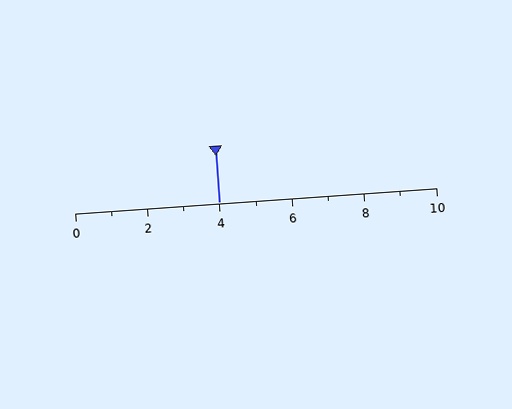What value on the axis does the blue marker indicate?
The marker indicates approximately 4.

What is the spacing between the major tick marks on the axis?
The major ticks are spaced 2 apart.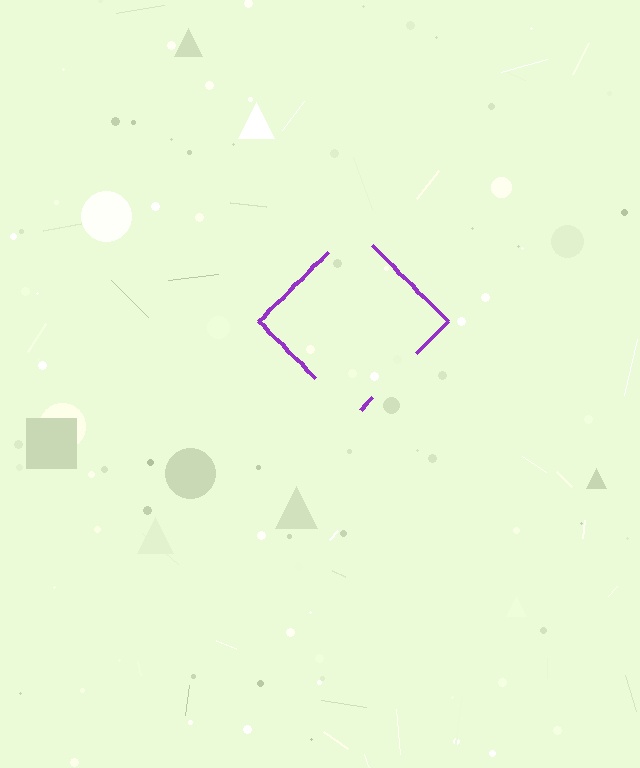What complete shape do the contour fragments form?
The contour fragments form a diamond.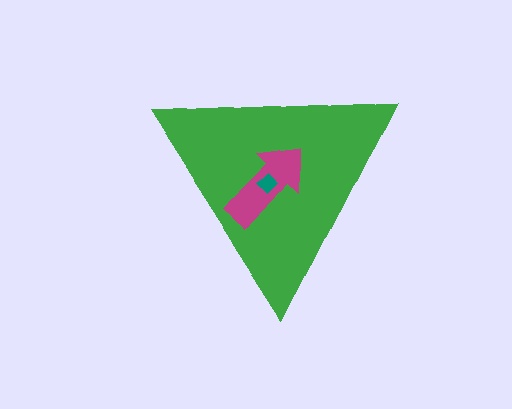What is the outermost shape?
The green triangle.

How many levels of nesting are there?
3.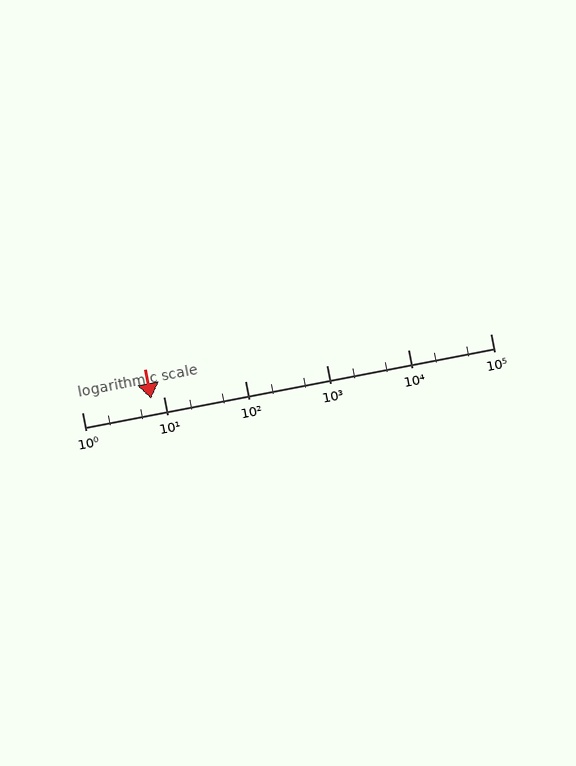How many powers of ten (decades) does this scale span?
The scale spans 5 decades, from 1 to 100000.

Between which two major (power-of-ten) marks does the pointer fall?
The pointer is between 1 and 10.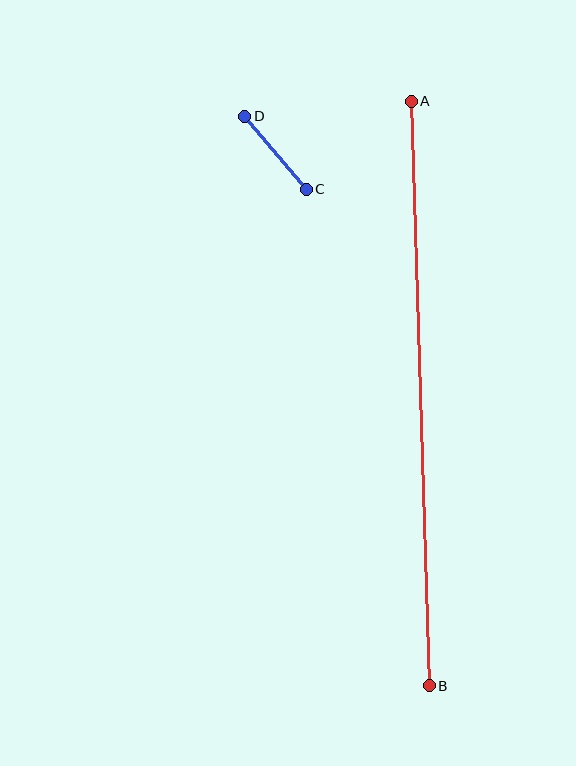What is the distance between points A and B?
The distance is approximately 585 pixels.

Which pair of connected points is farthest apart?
Points A and B are farthest apart.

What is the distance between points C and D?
The distance is approximately 96 pixels.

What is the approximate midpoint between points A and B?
The midpoint is at approximately (420, 393) pixels.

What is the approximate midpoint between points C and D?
The midpoint is at approximately (276, 153) pixels.